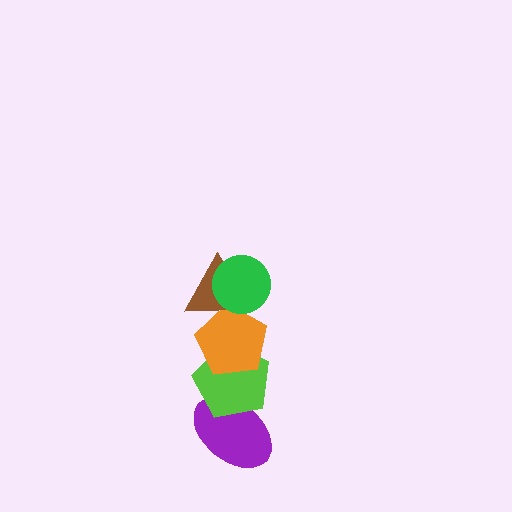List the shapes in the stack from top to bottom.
From top to bottom: the green circle, the brown triangle, the orange pentagon, the lime pentagon, the purple ellipse.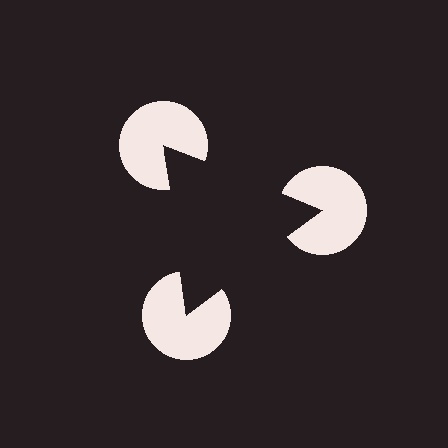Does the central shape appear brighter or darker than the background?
It typically appears slightly darker than the background, even though no actual brightness change is drawn.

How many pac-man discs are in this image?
There are 3 — one at each vertex of the illusory triangle.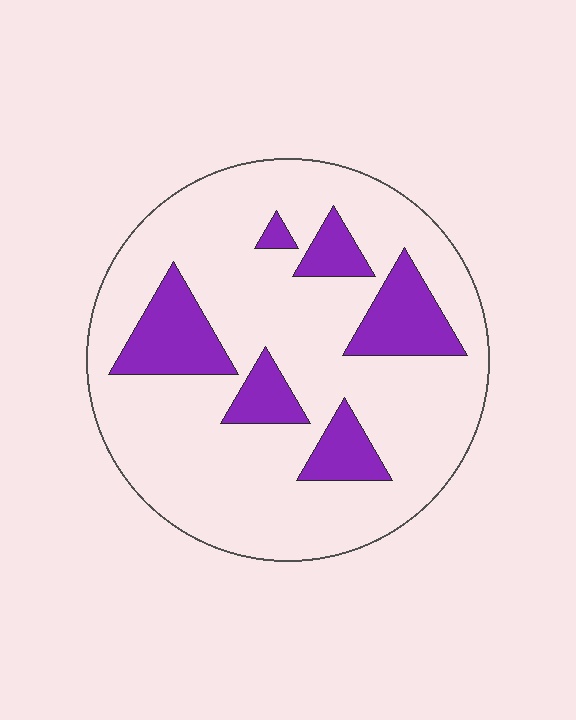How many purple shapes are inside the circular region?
6.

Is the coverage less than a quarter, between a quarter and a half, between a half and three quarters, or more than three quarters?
Less than a quarter.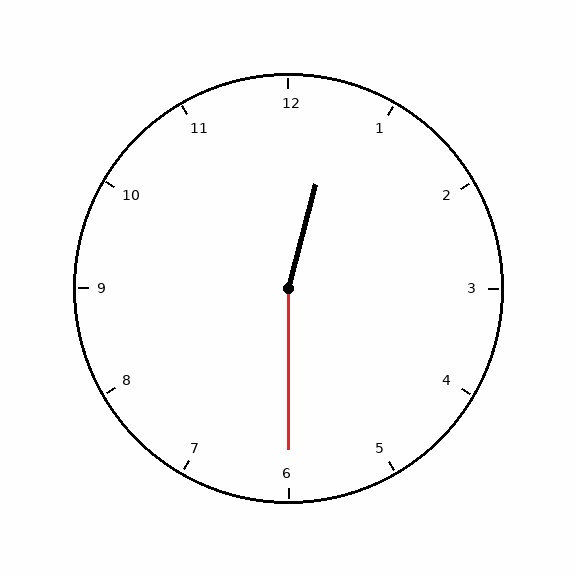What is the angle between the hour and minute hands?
Approximately 165 degrees.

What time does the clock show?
12:30.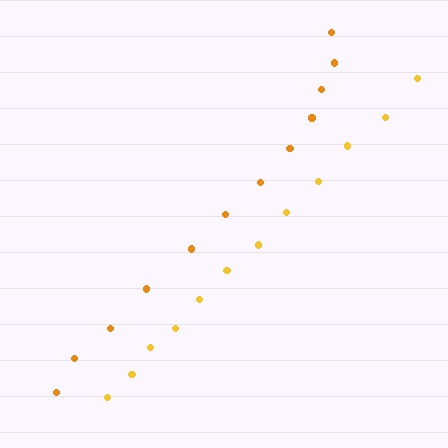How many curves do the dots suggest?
There are 2 distinct paths.